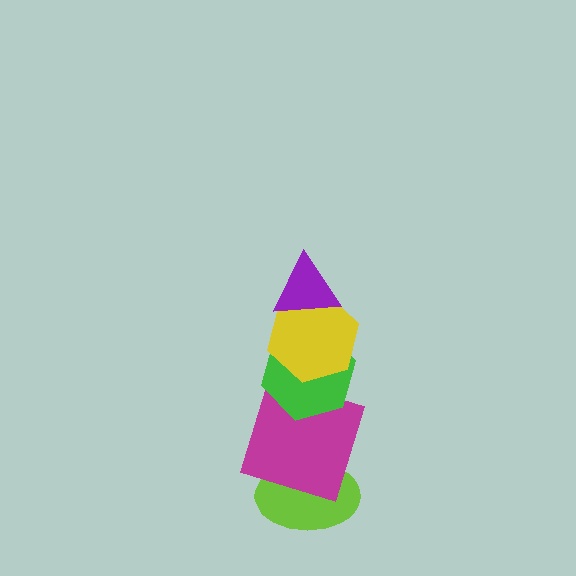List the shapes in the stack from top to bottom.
From top to bottom: the purple triangle, the yellow hexagon, the green hexagon, the magenta square, the lime ellipse.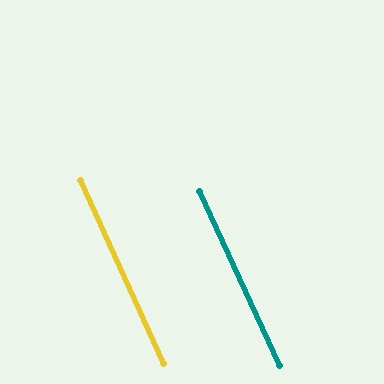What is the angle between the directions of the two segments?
Approximately 0 degrees.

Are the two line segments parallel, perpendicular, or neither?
Parallel — their directions differ by only 0.2°.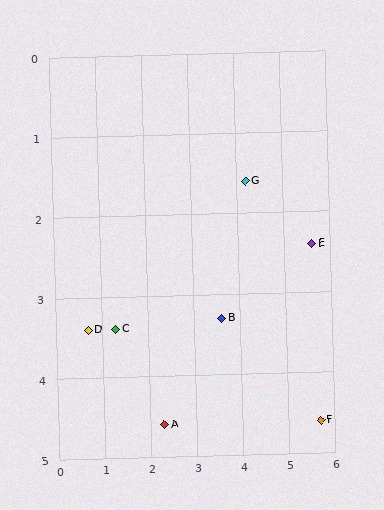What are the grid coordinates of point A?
Point A is at approximately (2.3, 4.6).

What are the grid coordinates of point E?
Point E is at approximately (5.6, 2.4).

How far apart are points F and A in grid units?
Points F and A are about 3.4 grid units apart.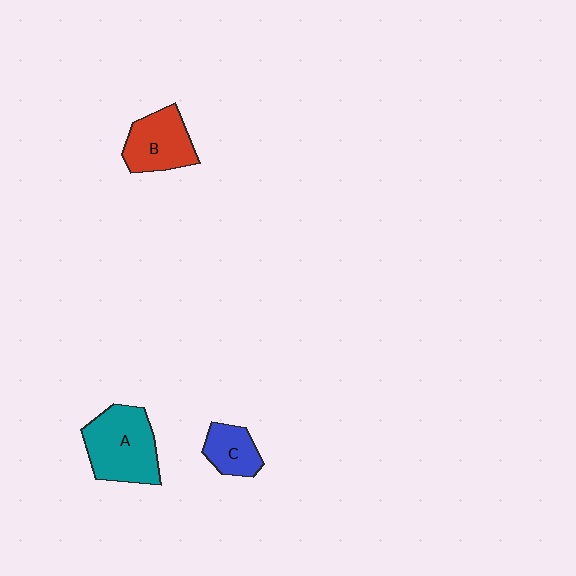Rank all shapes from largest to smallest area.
From largest to smallest: A (teal), B (red), C (blue).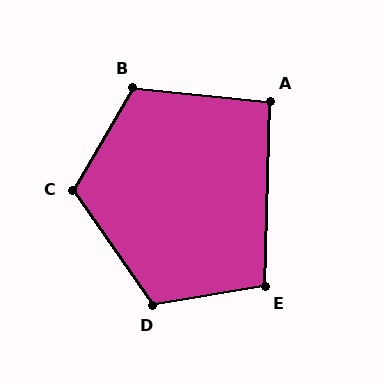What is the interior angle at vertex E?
Approximately 101 degrees (obtuse).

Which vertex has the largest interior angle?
D, at approximately 116 degrees.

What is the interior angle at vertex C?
Approximately 114 degrees (obtuse).